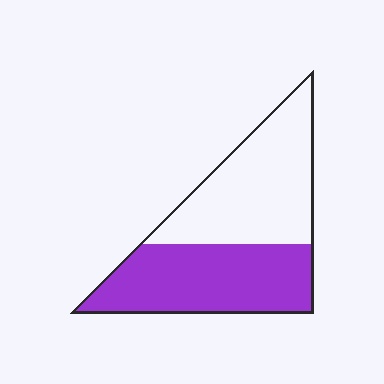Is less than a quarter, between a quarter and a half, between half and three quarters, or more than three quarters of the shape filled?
Between a quarter and a half.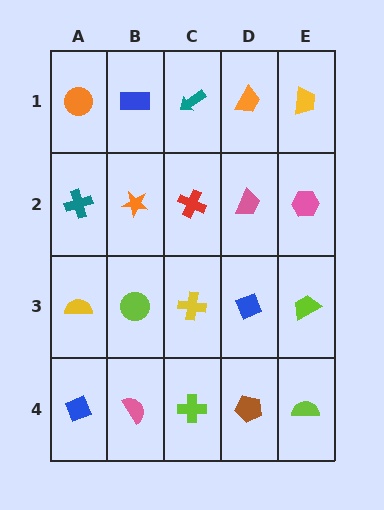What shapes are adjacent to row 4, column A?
A yellow semicircle (row 3, column A), a pink semicircle (row 4, column B).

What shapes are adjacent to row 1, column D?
A pink trapezoid (row 2, column D), a teal arrow (row 1, column C), a yellow trapezoid (row 1, column E).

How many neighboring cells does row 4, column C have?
3.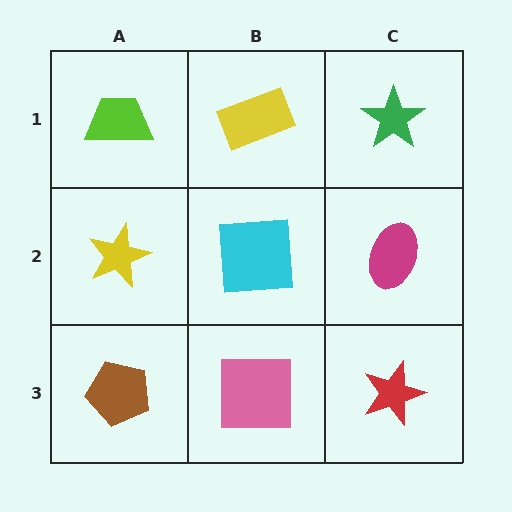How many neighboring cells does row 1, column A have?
2.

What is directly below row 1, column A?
A yellow star.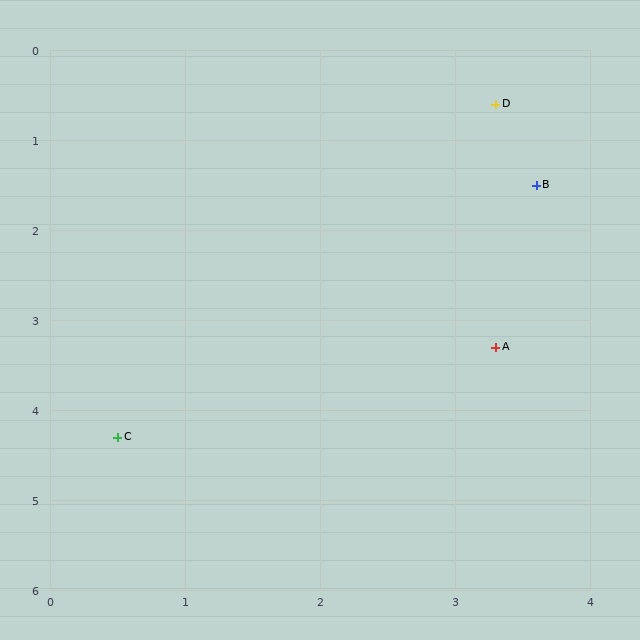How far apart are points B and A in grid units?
Points B and A are about 1.8 grid units apart.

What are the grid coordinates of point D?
Point D is at approximately (3.3, 0.6).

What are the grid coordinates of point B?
Point B is at approximately (3.6, 1.5).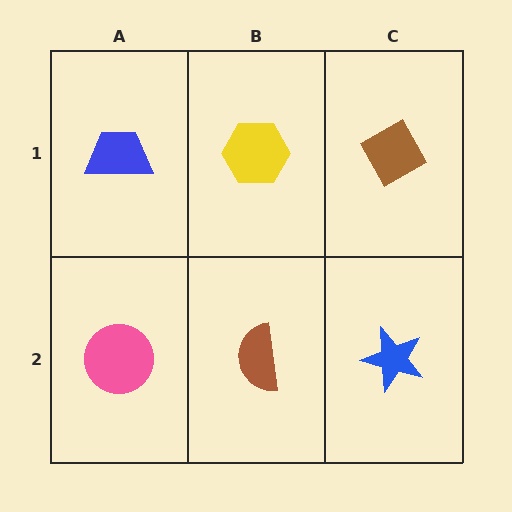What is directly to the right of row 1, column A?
A yellow hexagon.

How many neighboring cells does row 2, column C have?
2.